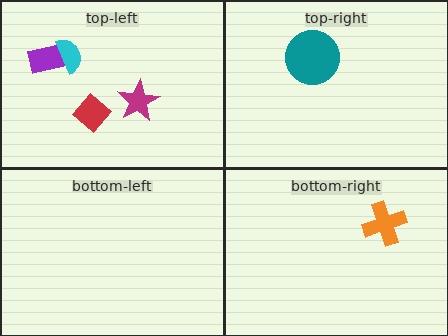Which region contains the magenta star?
The top-left region.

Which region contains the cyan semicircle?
The top-left region.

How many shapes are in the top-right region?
1.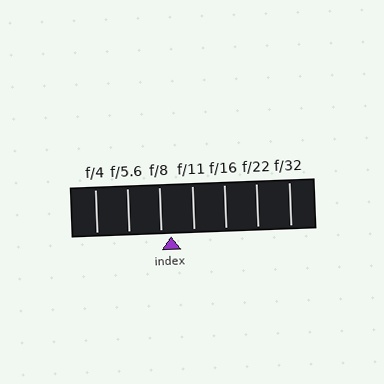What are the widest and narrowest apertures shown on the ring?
The widest aperture shown is f/4 and the narrowest is f/32.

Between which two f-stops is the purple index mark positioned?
The index mark is between f/8 and f/11.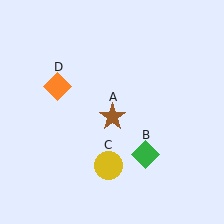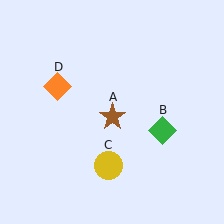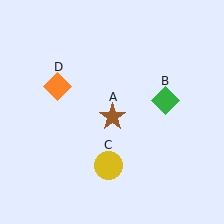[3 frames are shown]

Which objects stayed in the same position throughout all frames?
Brown star (object A) and yellow circle (object C) and orange diamond (object D) remained stationary.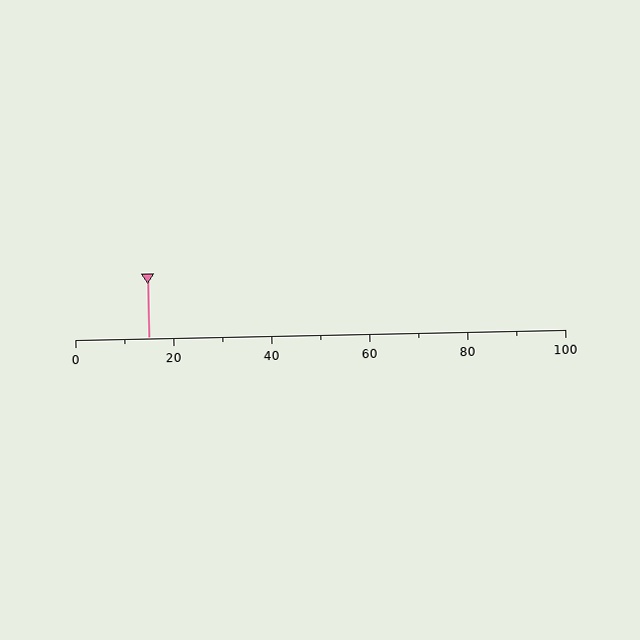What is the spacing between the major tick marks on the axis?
The major ticks are spaced 20 apart.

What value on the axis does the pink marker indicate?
The marker indicates approximately 15.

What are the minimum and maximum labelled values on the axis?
The axis runs from 0 to 100.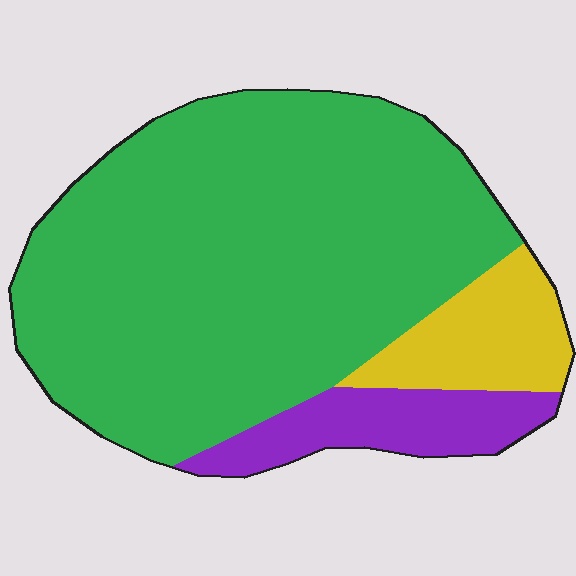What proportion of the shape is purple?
Purple takes up about one eighth (1/8) of the shape.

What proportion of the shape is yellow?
Yellow takes up about one eighth (1/8) of the shape.